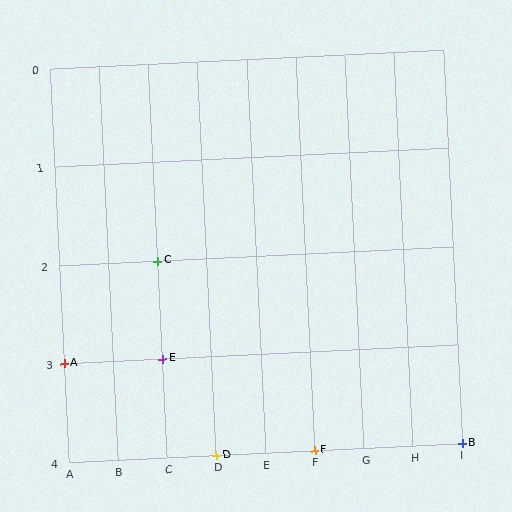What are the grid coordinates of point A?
Point A is at grid coordinates (A, 3).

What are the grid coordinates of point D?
Point D is at grid coordinates (D, 4).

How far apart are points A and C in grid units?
Points A and C are 2 columns and 1 row apart (about 2.2 grid units diagonally).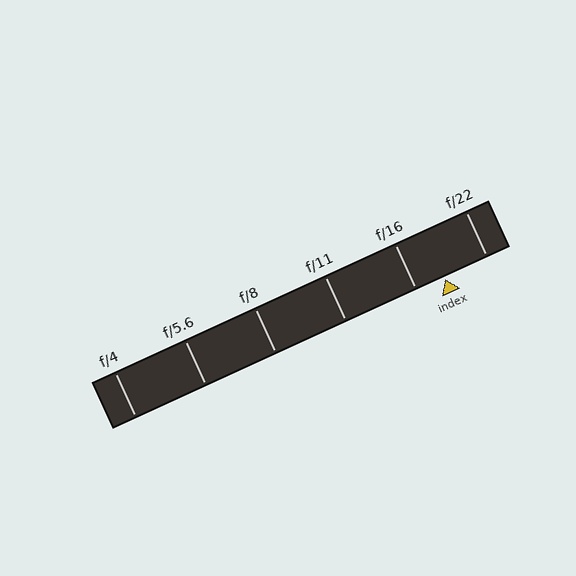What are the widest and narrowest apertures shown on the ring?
The widest aperture shown is f/4 and the narrowest is f/22.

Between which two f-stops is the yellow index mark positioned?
The index mark is between f/16 and f/22.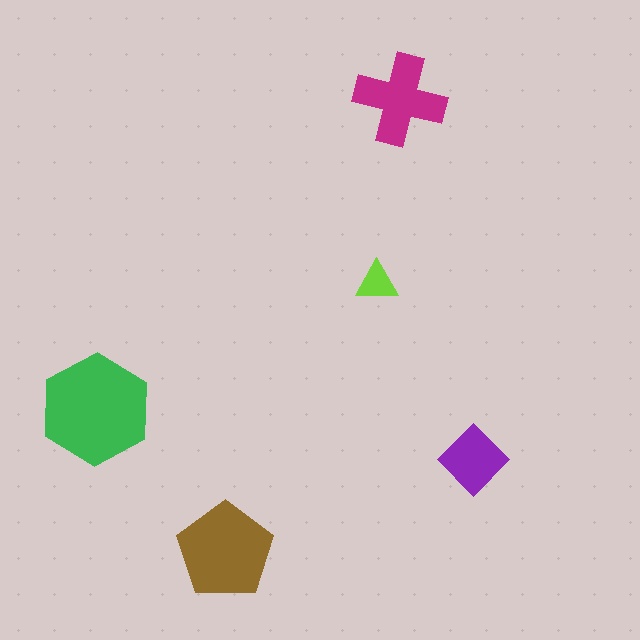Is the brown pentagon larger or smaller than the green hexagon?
Smaller.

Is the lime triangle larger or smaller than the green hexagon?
Smaller.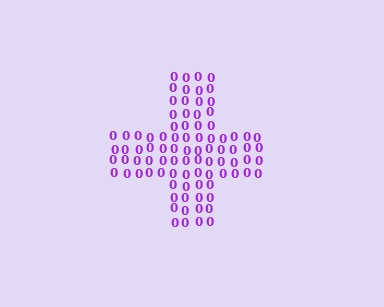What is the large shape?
The large shape is a cross.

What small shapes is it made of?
It is made of small digit 0's.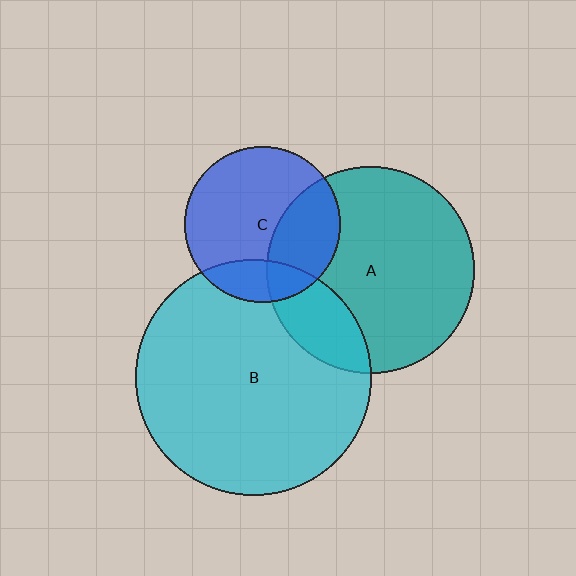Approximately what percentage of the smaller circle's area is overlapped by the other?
Approximately 20%.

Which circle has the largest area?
Circle B (cyan).